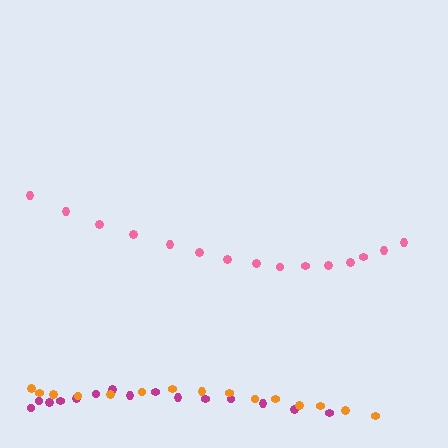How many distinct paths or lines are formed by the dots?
There are 3 distinct paths.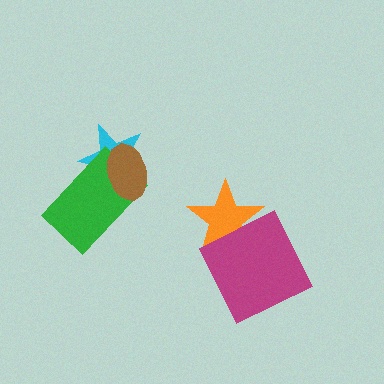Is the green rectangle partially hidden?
Yes, it is partially covered by another shape.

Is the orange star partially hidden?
Yes, it is partially covered by another shape.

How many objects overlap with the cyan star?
2 objects overlap with the cyan star.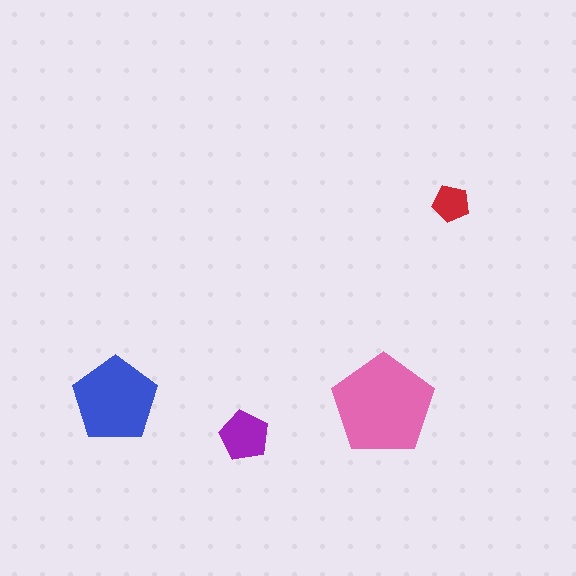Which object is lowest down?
The purple pentagon is bottommost.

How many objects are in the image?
There are 4 objects in the image.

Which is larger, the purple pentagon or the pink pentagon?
The pink one.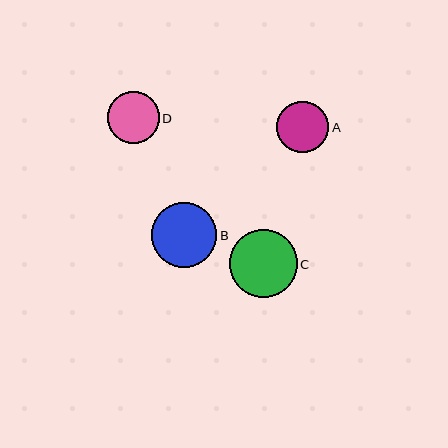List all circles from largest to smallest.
From largest to smallest: C, B, D, A.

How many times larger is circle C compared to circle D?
Circle C is approximately 1.3 times the size of circle D.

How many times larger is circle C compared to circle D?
Circle C is approximately 1.3 times the size of circle D.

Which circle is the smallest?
Circle A is the smallest with a size of approximately 52 pixels.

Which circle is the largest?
Circle C is the largest with a size of approximately 68 pixels.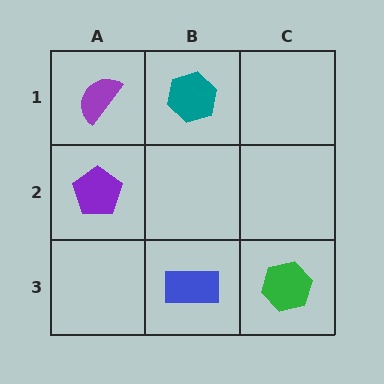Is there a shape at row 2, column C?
No, that cell is empty.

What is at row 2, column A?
A purple pentagon.